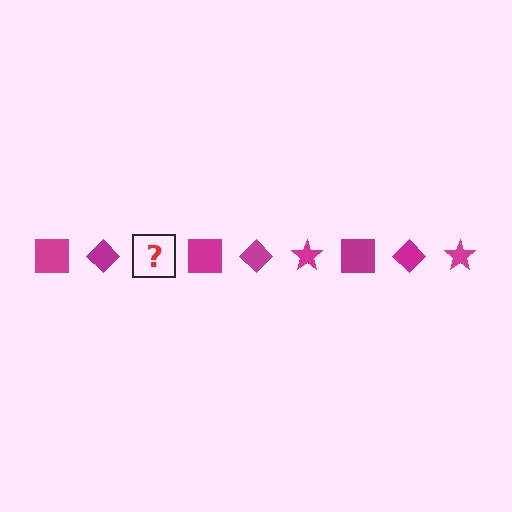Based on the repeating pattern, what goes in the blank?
The blank should be a magenta star.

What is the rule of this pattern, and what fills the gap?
The rule is that the pattern cycles through square, diamond, star shapes in magenta. The gap should be filled with a magenta star.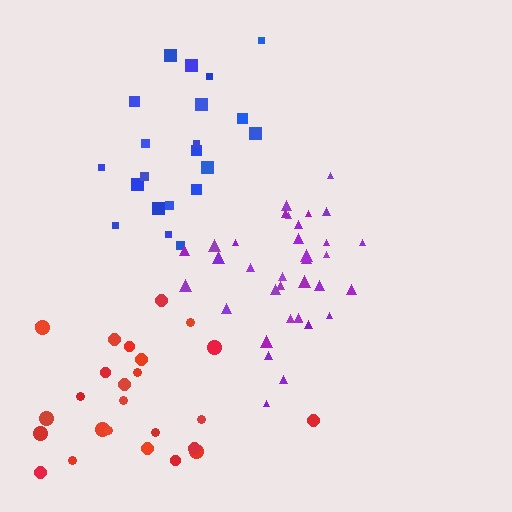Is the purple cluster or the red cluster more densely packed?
Purple.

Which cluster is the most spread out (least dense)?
Red.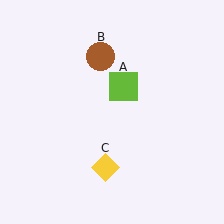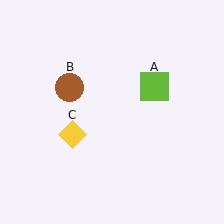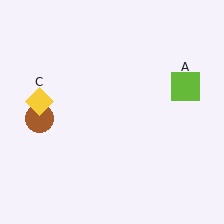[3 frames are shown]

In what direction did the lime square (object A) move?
The lime square (object A) moved right.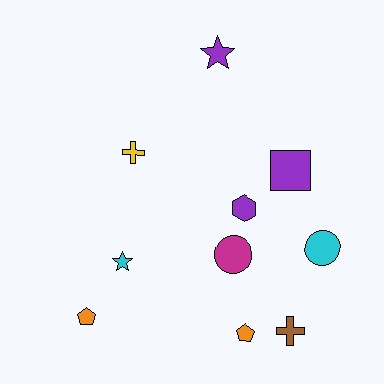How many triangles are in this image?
There are no triangles.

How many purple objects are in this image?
There are 3 purple objects.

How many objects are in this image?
There are 10 objects.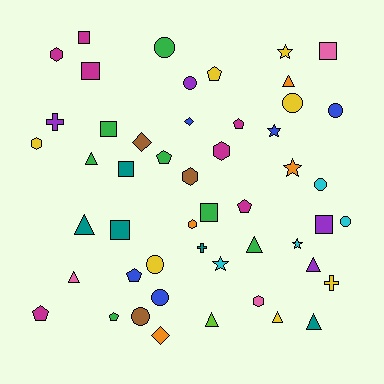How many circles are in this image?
There are 9 circles.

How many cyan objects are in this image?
There are 4 cyan objects.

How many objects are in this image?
There are 50 objects.